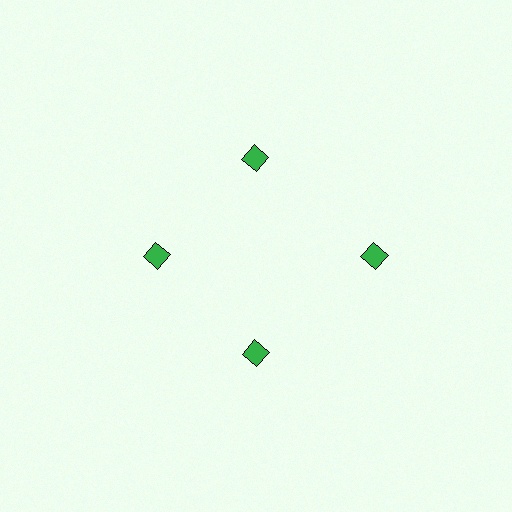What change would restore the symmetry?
The symmetry would be restored by moving it inward, back onto the ring so that all 4 diamonds sit at equal angles and equal distance from the center.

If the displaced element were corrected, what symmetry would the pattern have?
It would have 4-fold rotational symmetry — the pattern would map onto itself every 90 degrees.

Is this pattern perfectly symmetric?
No. The 4 green diamonds are arranged in a ring, but one element near the 3 o'clock position is pushed outward from the center, breaking the 4-fold rotational symmetry.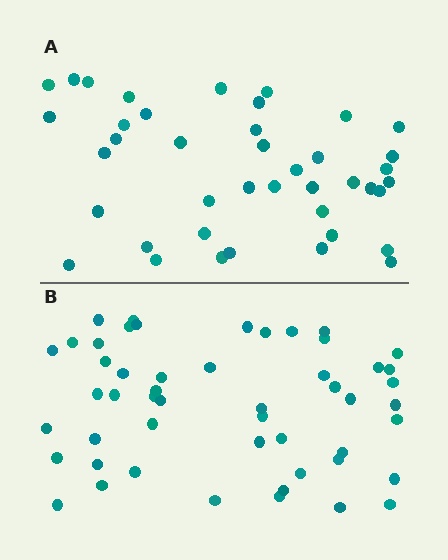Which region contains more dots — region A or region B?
Region B (the bottom region) has more dots.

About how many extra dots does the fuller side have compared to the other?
Region B has roughly 10 or so more dots than region A.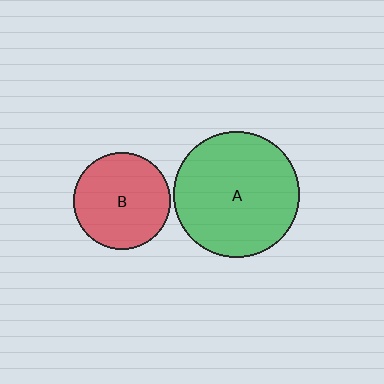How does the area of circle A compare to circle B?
Approximately 1.7 times.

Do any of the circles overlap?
No, none of the circles overlap.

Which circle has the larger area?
Circle A (green).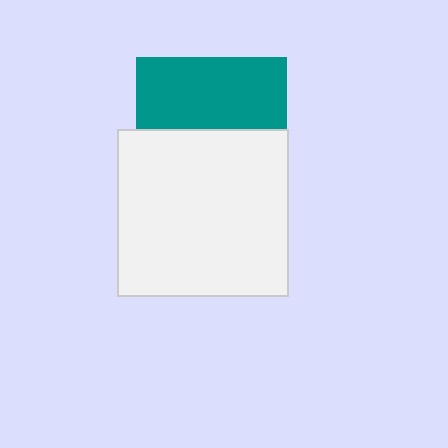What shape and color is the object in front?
The object in front is a white rectangle.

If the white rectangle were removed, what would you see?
You would see the complete teal square.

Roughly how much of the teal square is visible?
About half of it is visible (roughly 48%).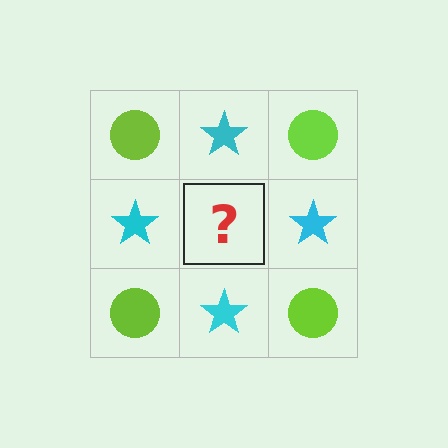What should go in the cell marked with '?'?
The missing cell should contain a lime circle.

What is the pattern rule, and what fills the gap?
The rule is that it alternates lime circle and cyan star in a checkerboard pattern. The gap should be filled with a lime circle.